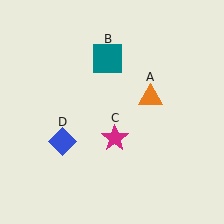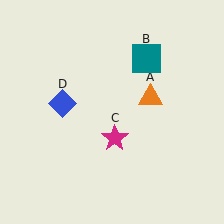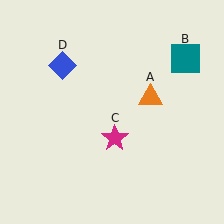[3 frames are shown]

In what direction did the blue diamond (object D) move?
The blue diamond (object D) moved up.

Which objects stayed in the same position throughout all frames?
Orange triangle (object A) and magenta star (object C) remained stationary.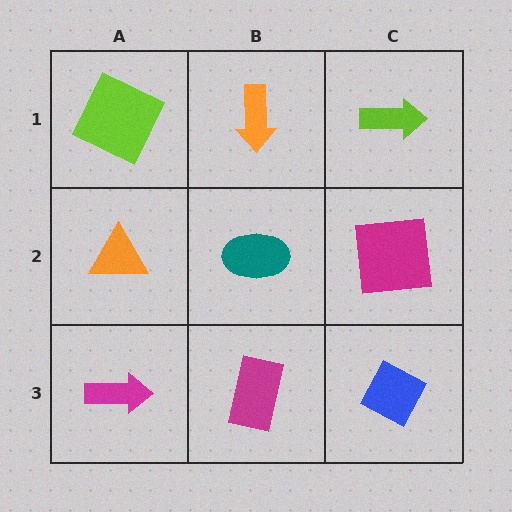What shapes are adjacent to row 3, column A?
An orange triangle (row 2, column A), a magenta rectangle (row 3, column B).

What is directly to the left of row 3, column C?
A magenta rectangle.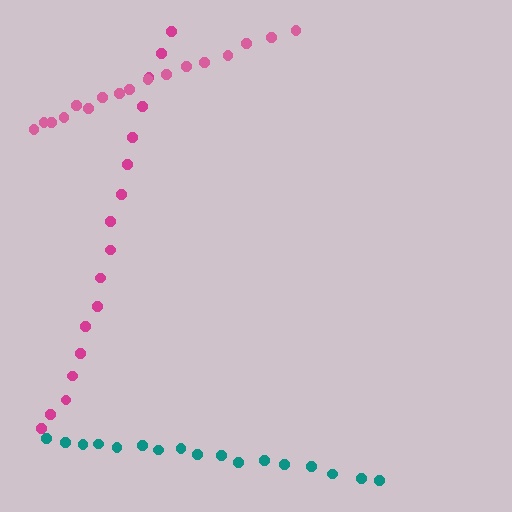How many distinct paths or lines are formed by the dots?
There are 3 distinct paths.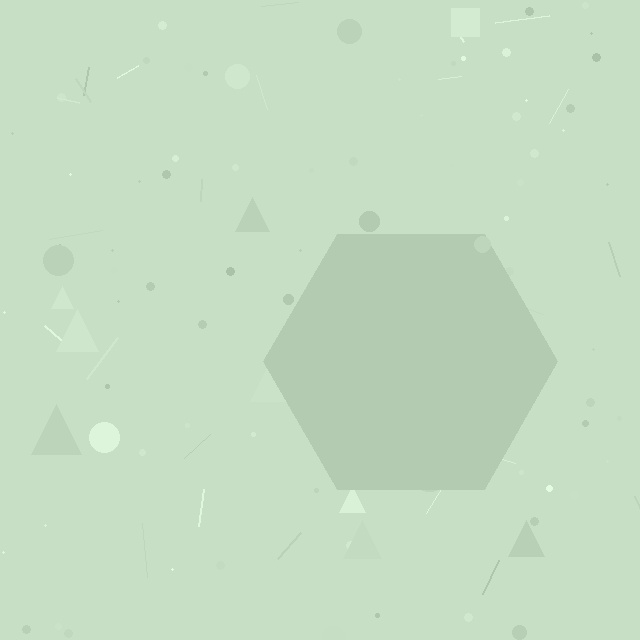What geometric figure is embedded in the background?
A hexagon is embedded in the background.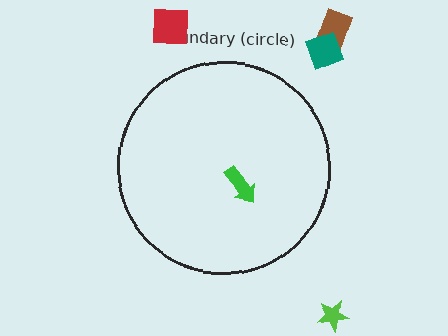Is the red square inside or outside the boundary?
Outside.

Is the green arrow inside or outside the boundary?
Inside.